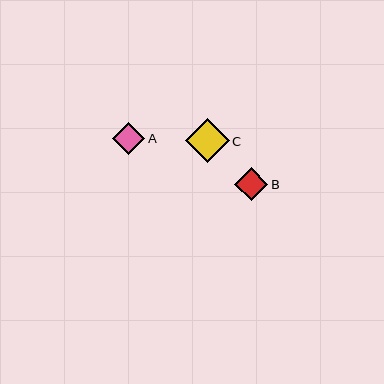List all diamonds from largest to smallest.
From largest to smallest: C, B, A.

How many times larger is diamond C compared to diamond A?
Diamond C is approximately 1.4 times the size of diamond A.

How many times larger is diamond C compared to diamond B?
Diamond C is approximately 1.3 times the size of diamond B.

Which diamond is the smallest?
Diamond A is the smallest with a size of approximately 32 pixels.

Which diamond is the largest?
Diamond C is the largest with a size of approximately 44 pixels.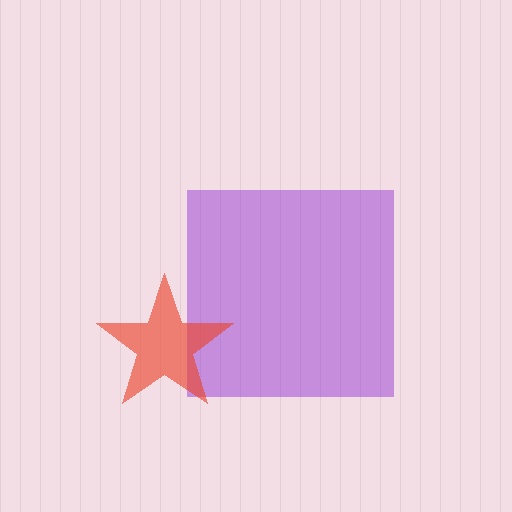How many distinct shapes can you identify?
There are 2 distinct shapes: a purple square, a red star.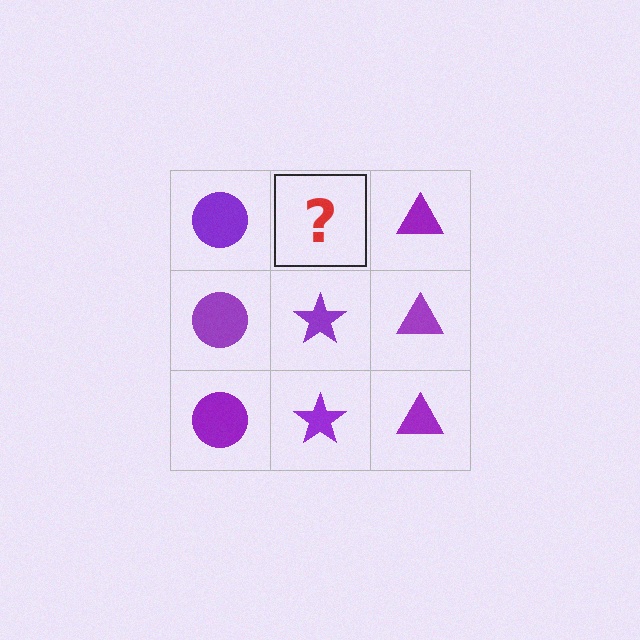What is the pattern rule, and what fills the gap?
The rule is that each column has a consistent shape. The gap should be filled with a purple star.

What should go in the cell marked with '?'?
The missing cell should contain a purple star.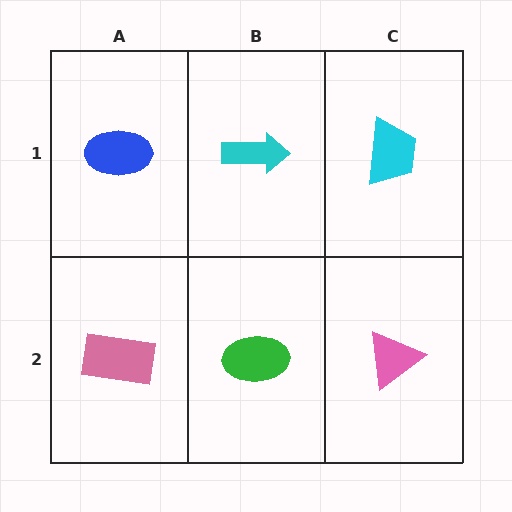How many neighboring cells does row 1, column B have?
3.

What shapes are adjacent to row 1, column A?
A pink rectangle (row 2, column A), a cyan arrow (row 1, column B).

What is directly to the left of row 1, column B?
A blue ellipse.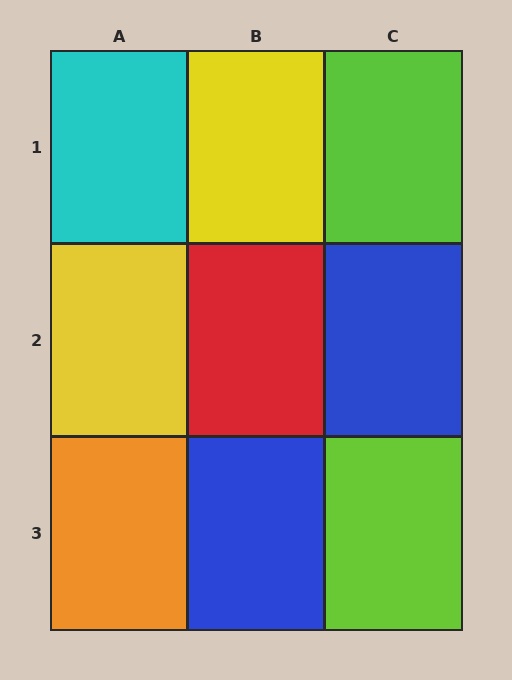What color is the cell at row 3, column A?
Orange.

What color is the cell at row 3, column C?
Lime.